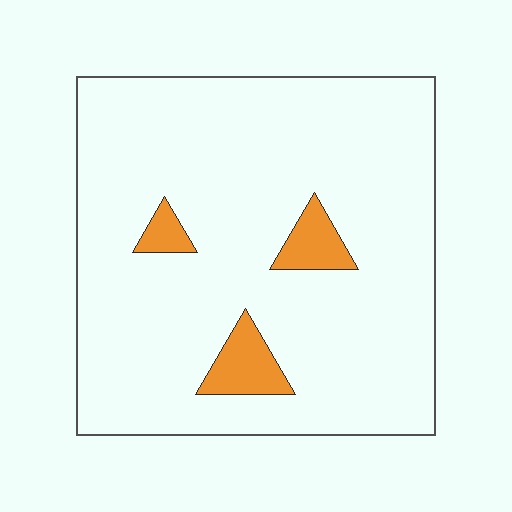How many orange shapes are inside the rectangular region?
3.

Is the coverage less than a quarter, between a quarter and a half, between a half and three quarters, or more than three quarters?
Less than a quarter.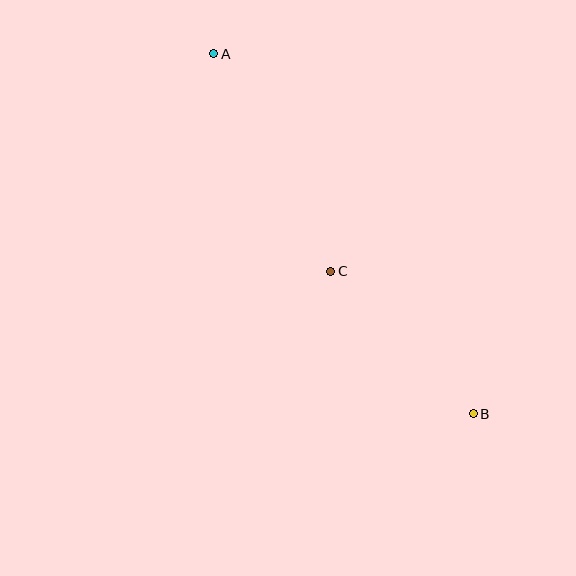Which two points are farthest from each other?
Points A and B are farthest from each other.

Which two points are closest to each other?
Points B and C are closest to each other.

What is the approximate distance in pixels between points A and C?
The distance between A and C is approximately 247 pixels.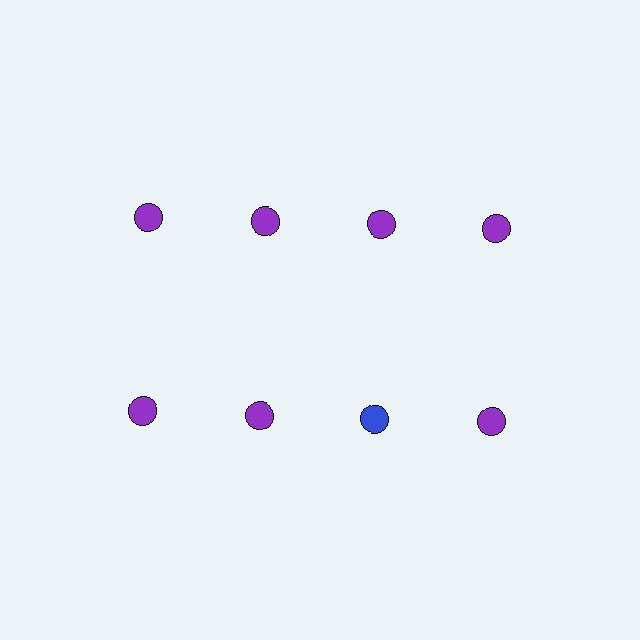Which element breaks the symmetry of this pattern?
The blue circle in the second row, center column breaks the symmetry. All other shapes are purple circles.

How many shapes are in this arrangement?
There are 8 shapes arranged in a grid pattern.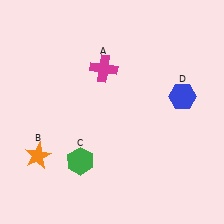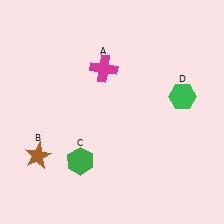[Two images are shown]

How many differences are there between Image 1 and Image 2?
There are 2 differences between the two images.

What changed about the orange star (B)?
In Image 1, B is orange. In Image 2, it changed to brown.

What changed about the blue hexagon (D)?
In Image 1, D is blue. In Image 2, it changed to green.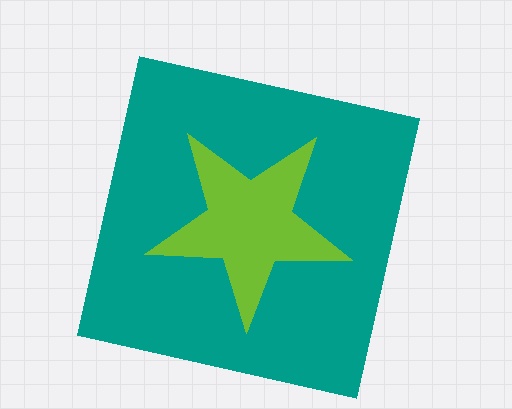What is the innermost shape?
The lime star.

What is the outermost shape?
The teal square.